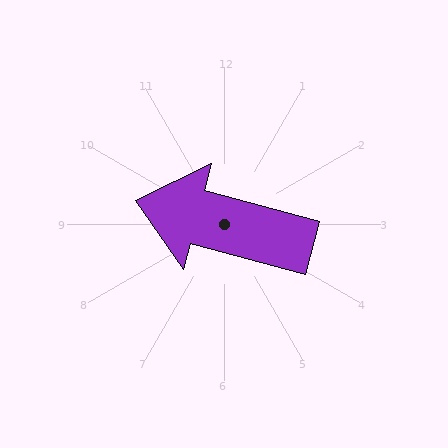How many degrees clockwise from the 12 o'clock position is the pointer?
Approximately 285 degrees.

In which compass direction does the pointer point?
West.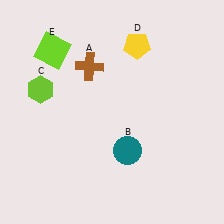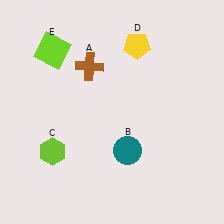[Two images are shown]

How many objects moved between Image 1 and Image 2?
1 object moved between the two images.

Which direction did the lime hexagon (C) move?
The lime hexagon (C) moved down.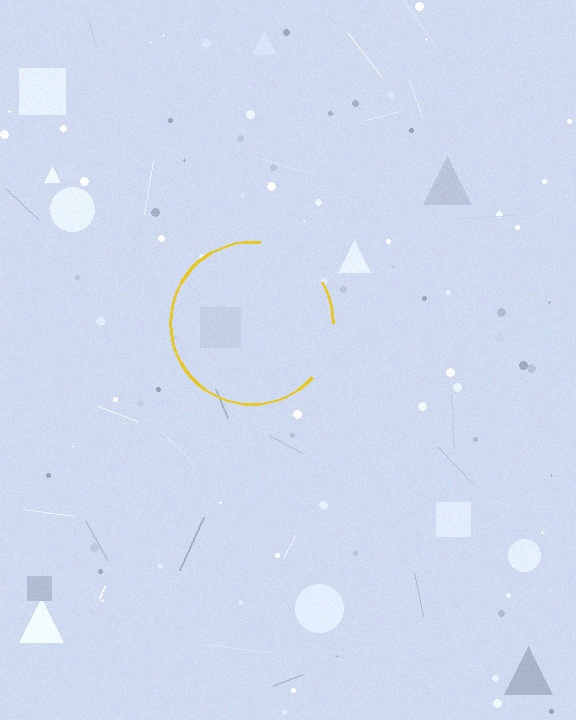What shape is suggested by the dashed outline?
The dashed outline suggests a circle.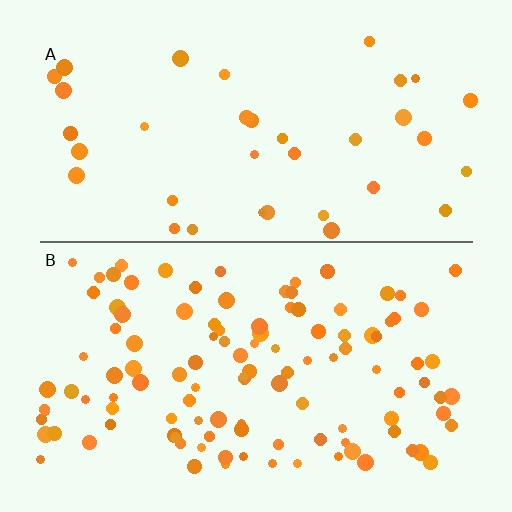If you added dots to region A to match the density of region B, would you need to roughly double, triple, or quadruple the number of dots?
Approximately triple.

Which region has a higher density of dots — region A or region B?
B (the bottom).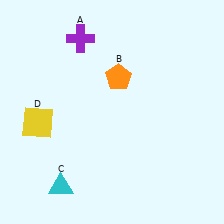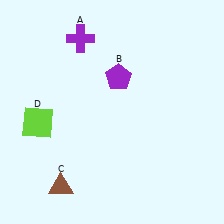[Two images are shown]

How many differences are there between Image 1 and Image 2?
There are 3 differences between the two images.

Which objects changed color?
B changed from orange to purple. C changed from cyan to brown. D changed from yellow to lime.